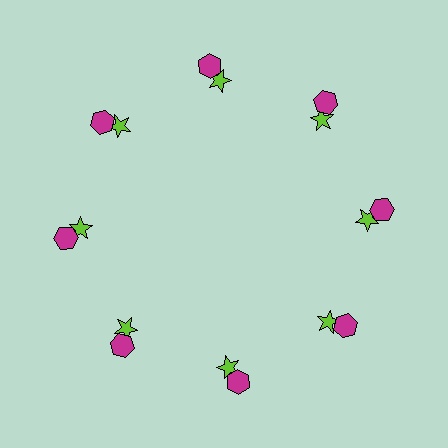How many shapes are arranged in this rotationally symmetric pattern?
There are 16 shapes, arranged in 8 groups of 2.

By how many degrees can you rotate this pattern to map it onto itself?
The pattern maps onto itself every 45 degrees of rotation.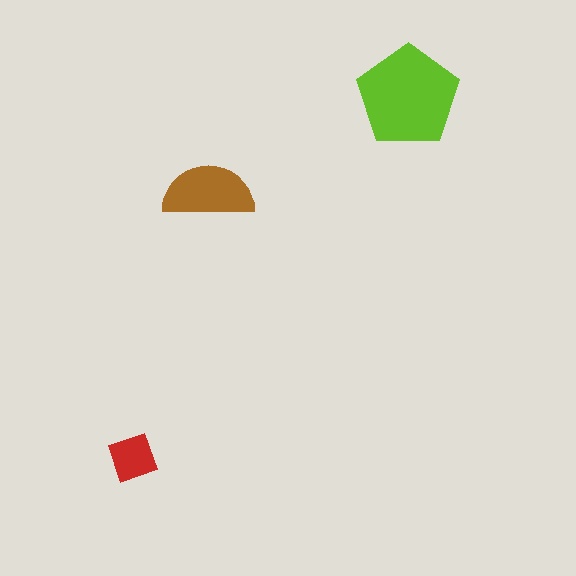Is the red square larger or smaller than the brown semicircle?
Smaller.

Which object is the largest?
The lime pentagon.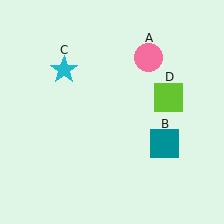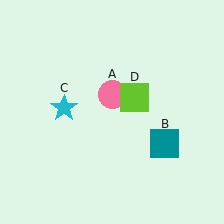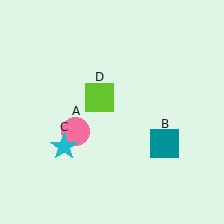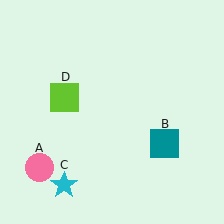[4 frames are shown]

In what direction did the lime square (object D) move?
The lime square (object D) moved left.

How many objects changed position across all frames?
3 objects changed position: pink circle (object A), cyan star (object C), lime square (object D).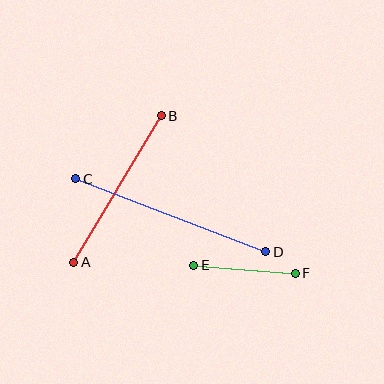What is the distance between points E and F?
The distance is approximately 102 pixels.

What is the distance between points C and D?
The distance is approximately 204 pixels.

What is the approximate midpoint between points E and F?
The midpoint is at approximately (244, 269) pixels.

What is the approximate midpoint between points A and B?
The midpoint is at approximately (118, 189) pixels.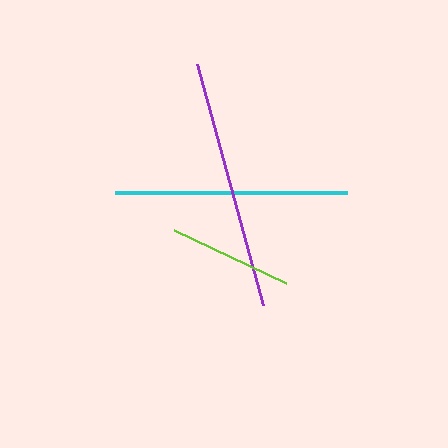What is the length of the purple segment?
The purple segment is approximately 250 pixels long.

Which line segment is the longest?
The purple line is the longest at approximately 250 pixels.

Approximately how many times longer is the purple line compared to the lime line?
The purple line is approximately 2.0 times the length of the lime line.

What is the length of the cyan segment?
The cyan segment is approximately 232 pixels long.